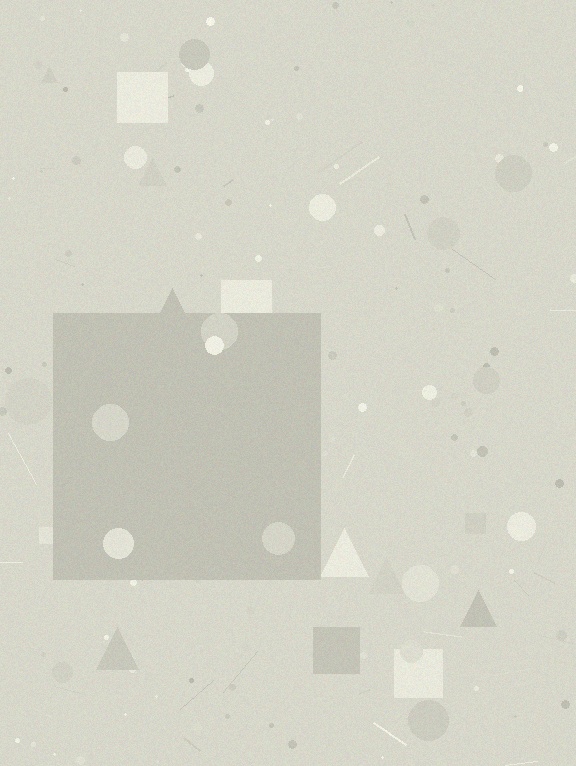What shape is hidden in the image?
A square is hidden in the image.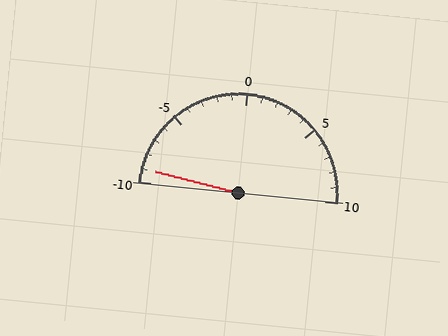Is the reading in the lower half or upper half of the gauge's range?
The reading is in the lower half of the range (-10 to 10).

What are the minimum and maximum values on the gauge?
The gauge ranges from -10 to 10.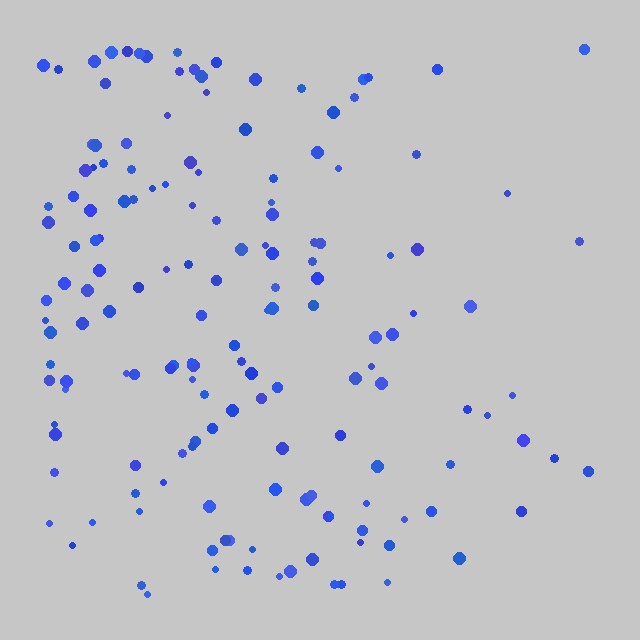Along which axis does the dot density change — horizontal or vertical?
Horizontal.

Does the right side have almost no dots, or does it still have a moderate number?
Still a moderate number, just noticeably fewer than the left.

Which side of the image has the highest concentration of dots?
The left.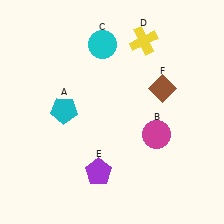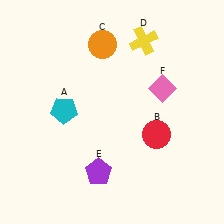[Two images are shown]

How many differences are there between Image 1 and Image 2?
There are 3 differences between the two images.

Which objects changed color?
B changed from magenta to red. C changed from cyan to orange. F changed from brown to pink.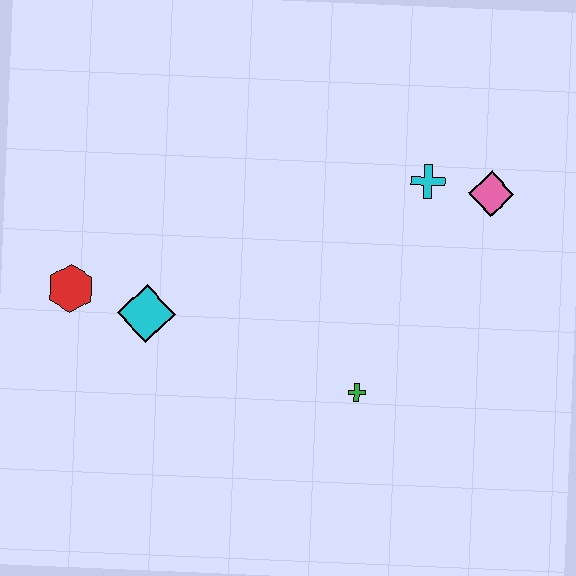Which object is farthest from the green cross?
The red hexagon is farthest from the green cross.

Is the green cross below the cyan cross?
Yes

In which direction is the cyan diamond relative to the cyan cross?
The cyan diamond is to the left of the cyan cross.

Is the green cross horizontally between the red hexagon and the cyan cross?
Yes